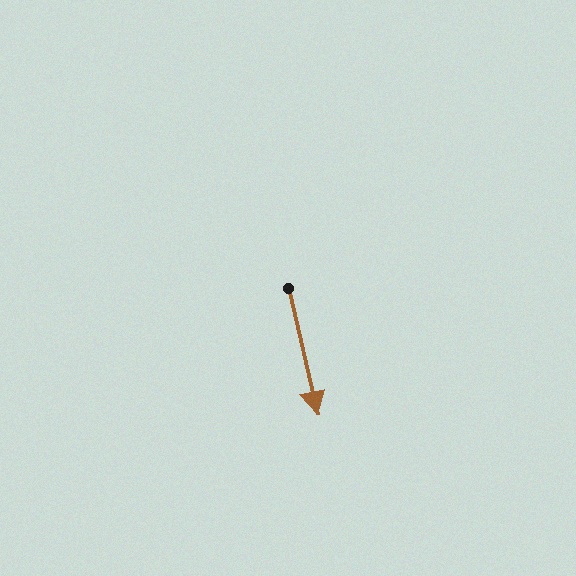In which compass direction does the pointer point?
South.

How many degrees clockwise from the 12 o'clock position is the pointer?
Approximately 167 degrees.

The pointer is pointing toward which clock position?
Roughly 6 o'clock.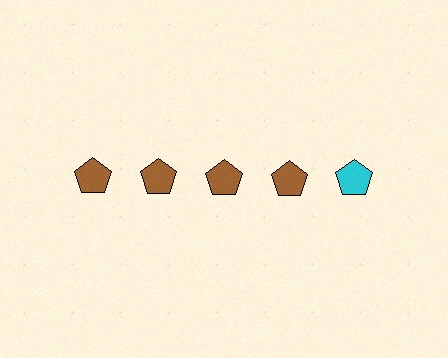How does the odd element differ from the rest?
It has a different color: cyan instead of brown.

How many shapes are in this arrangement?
There are 5 shapes arranged in a grid pattern.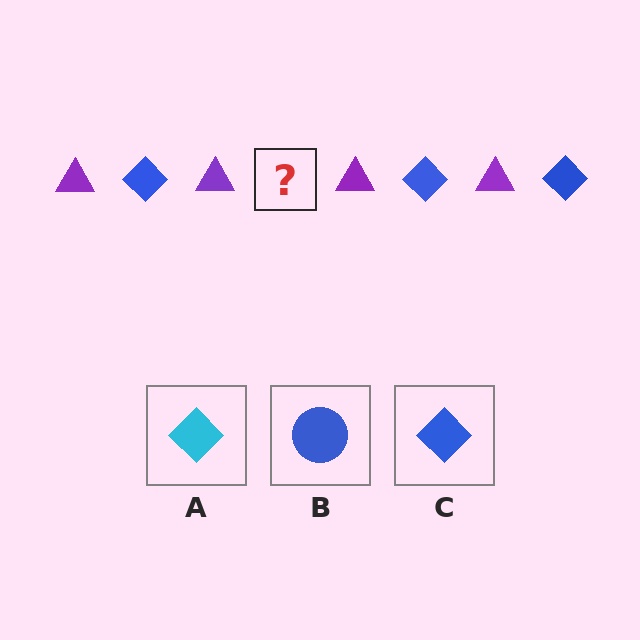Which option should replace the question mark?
Option C.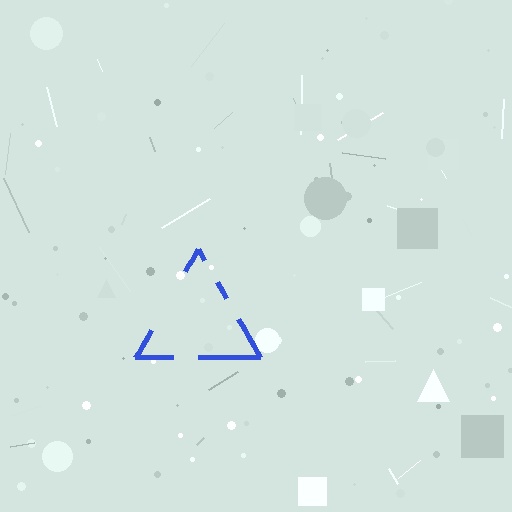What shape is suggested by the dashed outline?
The dashed outline suggests a triangle.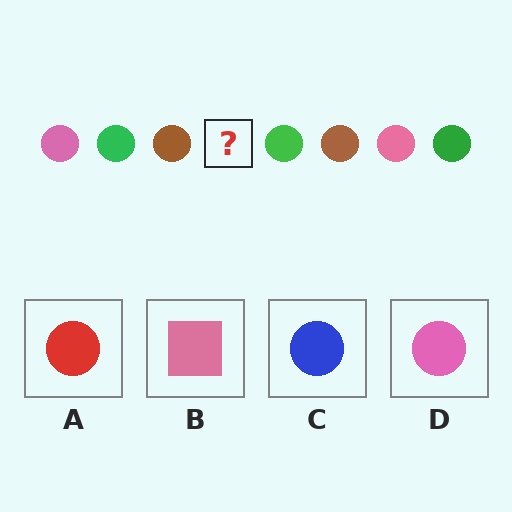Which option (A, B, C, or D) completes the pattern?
D.